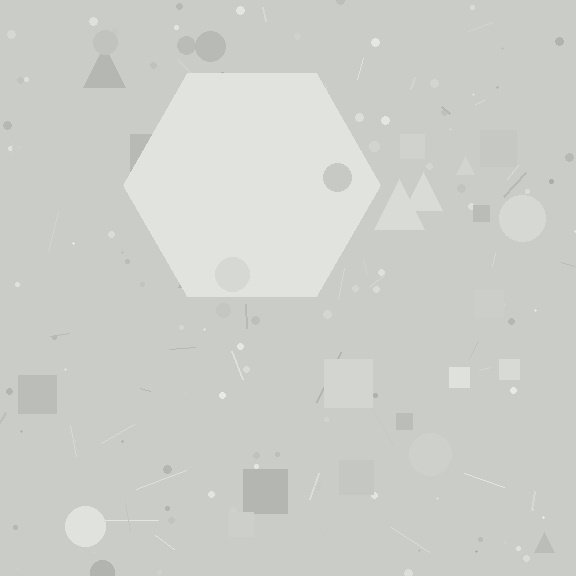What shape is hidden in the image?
A hexagon is hidden in the image.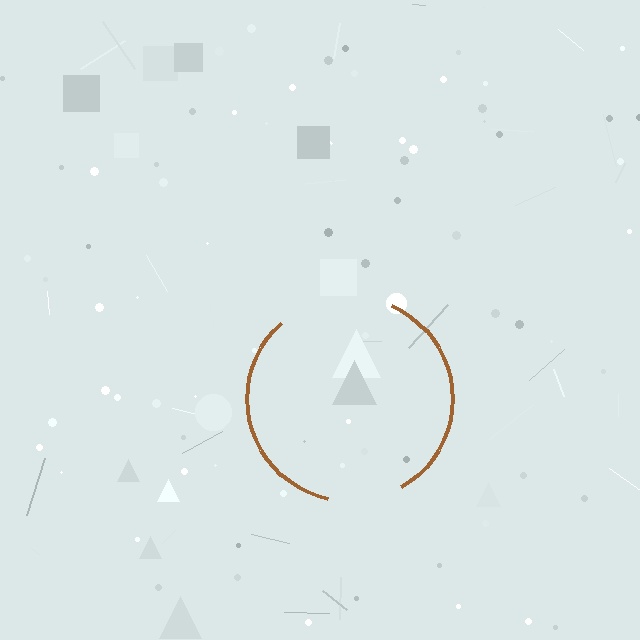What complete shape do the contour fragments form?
The contour fragments form a circle.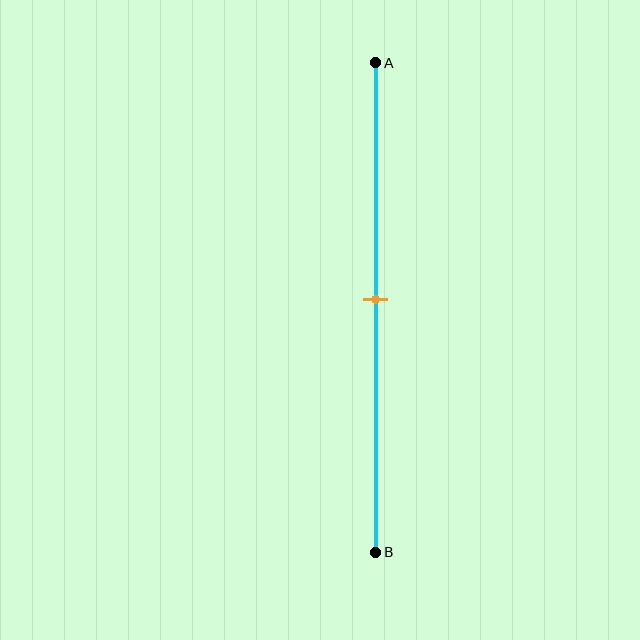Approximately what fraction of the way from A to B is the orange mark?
The orange mark is approximately 50% of the way from A to B.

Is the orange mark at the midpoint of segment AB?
Yes, the mark is approximately at the midpoint.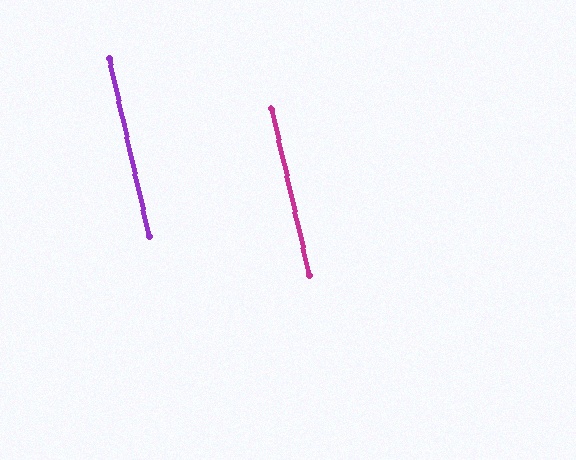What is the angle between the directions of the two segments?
Approximately 0 degrees.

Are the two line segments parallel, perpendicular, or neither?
Parallel — their directions differ by only 0.0°.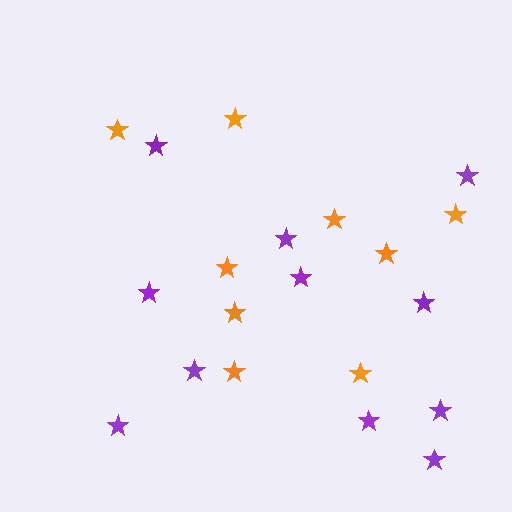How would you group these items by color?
There are 2 groups: one group of orange stars (9) and one group of purple stars (11).